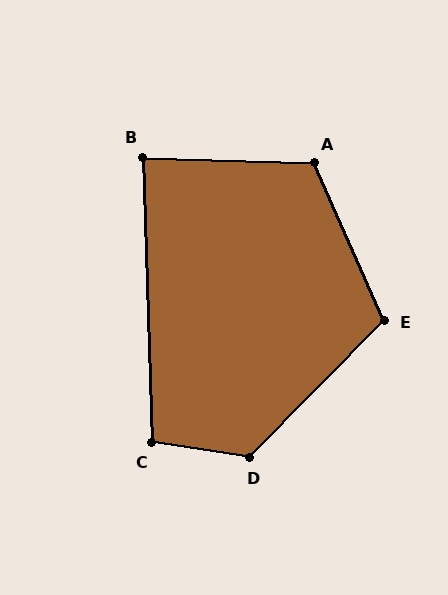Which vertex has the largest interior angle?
D, at approximately 126 degrees.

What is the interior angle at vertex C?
Approximately 101 degrees (obtuse).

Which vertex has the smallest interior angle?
B, at approximately 86 degrees.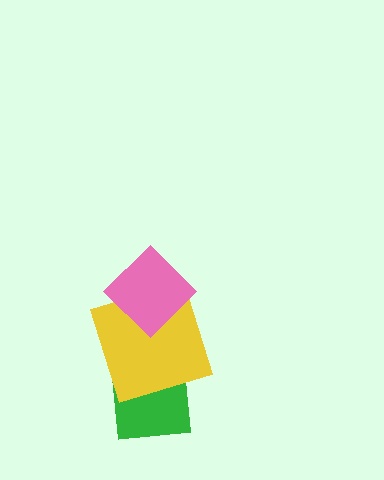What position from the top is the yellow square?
The yellow square is 2nd from the top.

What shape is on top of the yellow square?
The pink diamond is on top of the yellow square.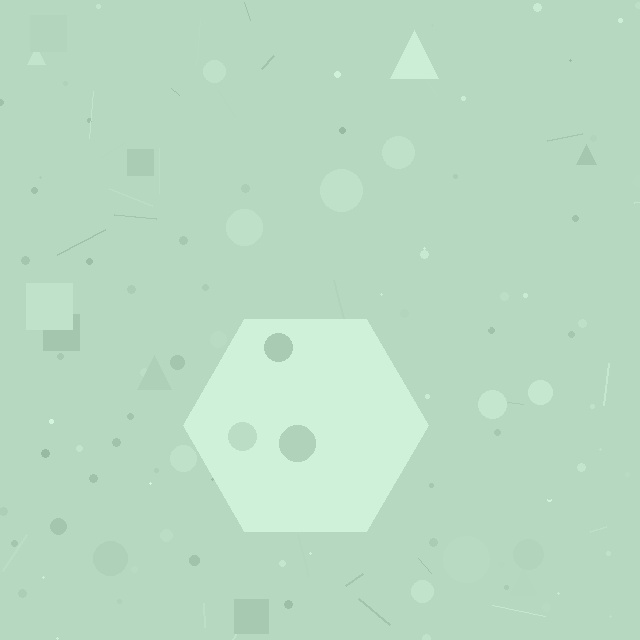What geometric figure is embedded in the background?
A hexagon is embedded in the background.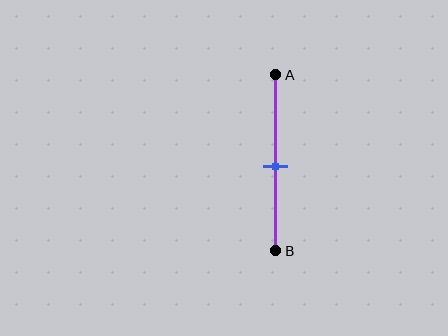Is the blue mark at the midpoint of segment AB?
Yes, the mark is approximately at the midpoint.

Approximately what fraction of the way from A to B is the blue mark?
The blue mark is approximately 50% of the way from A to B.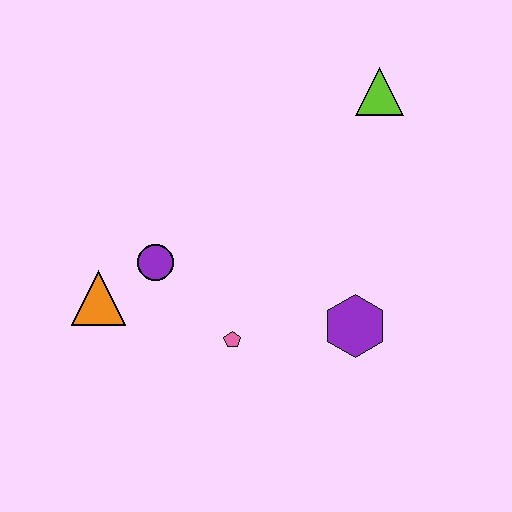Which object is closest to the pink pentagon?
The purple circle is closest to the pink pentagon.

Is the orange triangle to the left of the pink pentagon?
Yes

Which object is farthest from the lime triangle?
The orange triangle is farthest from the lime triangle.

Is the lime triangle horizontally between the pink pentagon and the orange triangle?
No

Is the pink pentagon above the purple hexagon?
No